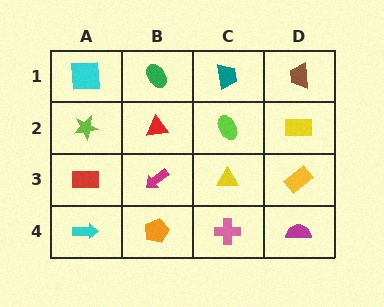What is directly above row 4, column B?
A magenta arrow.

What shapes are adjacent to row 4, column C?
A yellow triangle (row 3, column C), an orange pentagon (row 4, column B), a magenta semicircle (row 4, column D).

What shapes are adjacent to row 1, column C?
A lime ellipse (row 2, column C), a green ellipse (row 1, column B), a brown trapezoid (row 1, column D).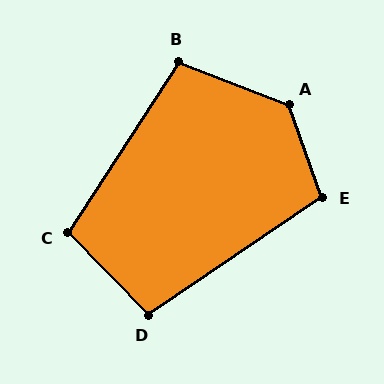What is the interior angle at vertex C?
Approximately 103 degrees (obtuse).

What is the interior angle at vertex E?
Approximately 104 degrees (obtuse).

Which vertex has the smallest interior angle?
D, at approximately 100 degrees.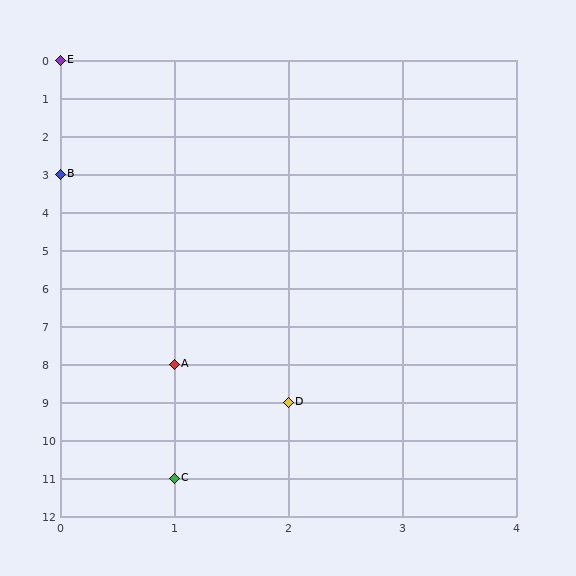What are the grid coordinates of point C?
Point C is at grid coordinates (1, 11).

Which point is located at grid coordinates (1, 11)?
Point C is at (1, 11).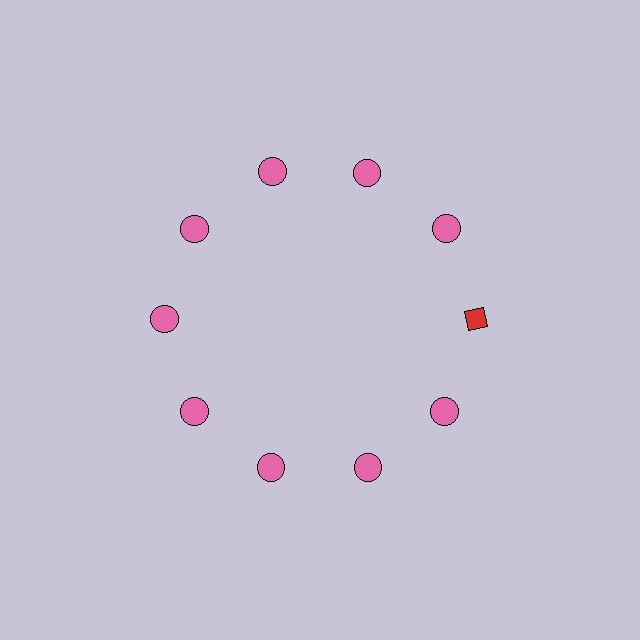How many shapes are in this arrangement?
There are 10 shapes arranged in a ring pattern.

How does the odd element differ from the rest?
It differs in both color (red instead of pink) and shape (diamond instead of circle).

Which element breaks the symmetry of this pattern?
The red diamond at roughly the 3 o'clock position breaks the symmetry. All other shapes are pink circles.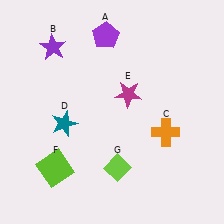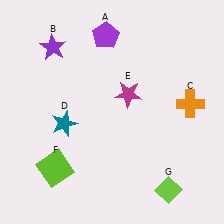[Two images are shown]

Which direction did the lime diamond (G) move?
The lime diamond (G) moved right.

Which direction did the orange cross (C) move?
The orange cross (C) moved up.